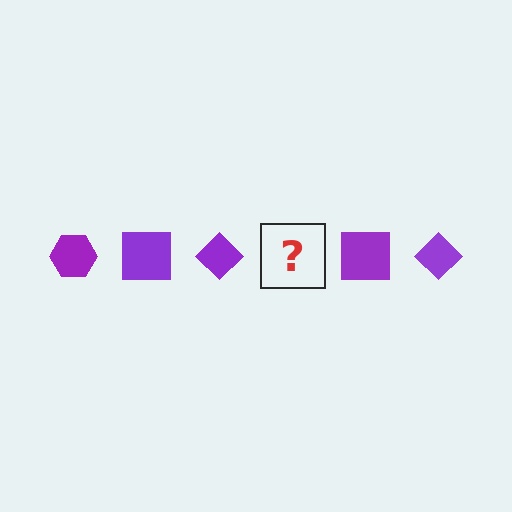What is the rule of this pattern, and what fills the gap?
The rule is that the pattern cycles through hexagon, square, diamond shapes in purple. The gap should be filled with a purple hexagon.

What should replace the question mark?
The question mark should be replaced with a purple hexagon.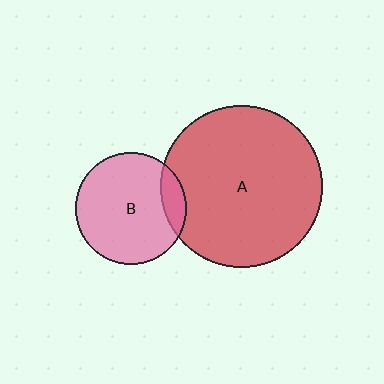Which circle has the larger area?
Circle A (red).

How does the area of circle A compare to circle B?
Approximately 2.1 times.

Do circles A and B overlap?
Yes.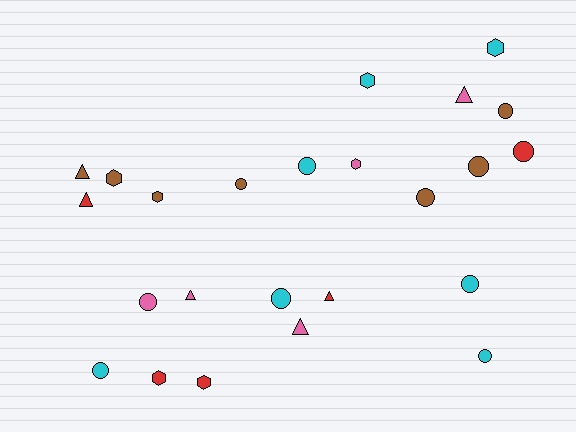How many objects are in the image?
There are 24 objects.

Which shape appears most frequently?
Circle, with 11 objects.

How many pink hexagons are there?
There is 1 pink hexagon.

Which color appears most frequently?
Brown, with 7 objects.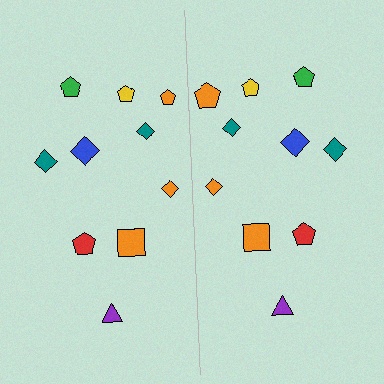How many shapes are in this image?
There are 20 shapes in this image.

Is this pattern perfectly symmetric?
No, the pattern is not perfectly symmetric. The orange pentagon on the right side has a different size than its mirror counterpart.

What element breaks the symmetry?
The orange pentagon on the right side has a different size than its mirror counterpart.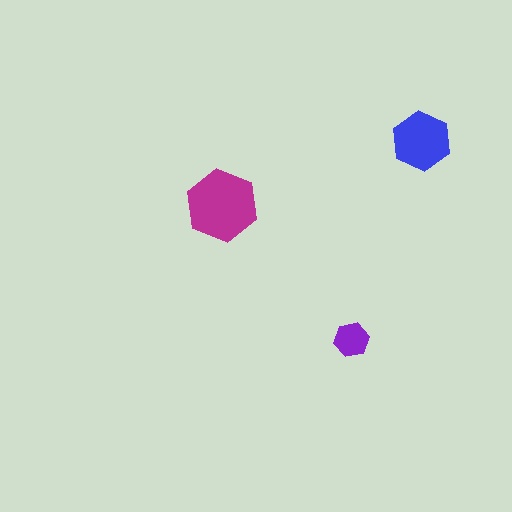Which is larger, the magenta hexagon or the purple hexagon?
The magenta one.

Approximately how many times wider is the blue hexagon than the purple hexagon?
About 1.5 times wider.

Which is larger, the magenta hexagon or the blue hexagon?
The magenta one.